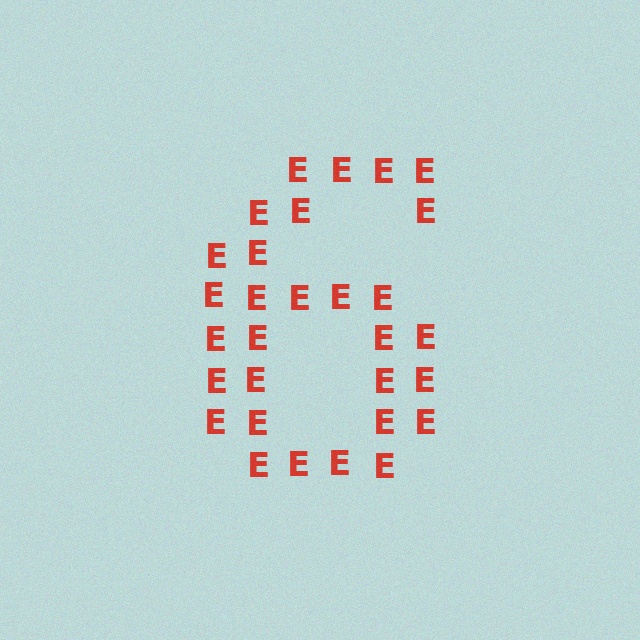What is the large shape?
The large shape is the digit 6.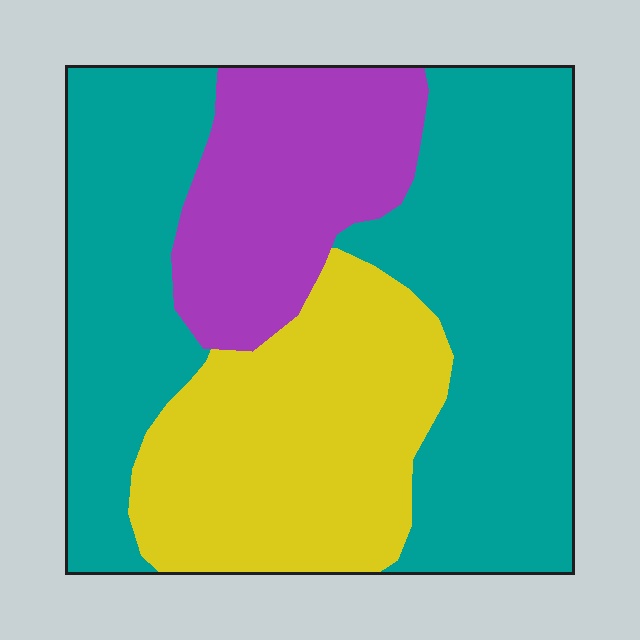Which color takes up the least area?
Purple, at roughly 20%.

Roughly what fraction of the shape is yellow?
Yellow covers roughly 30% of the shape.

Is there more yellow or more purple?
Yellow.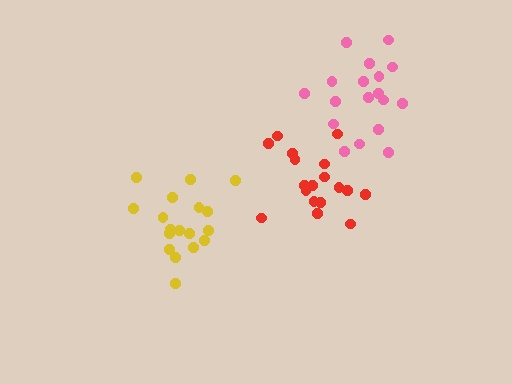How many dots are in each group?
Group 1: 18 dots, Group 2: 18 dots, Group 3: 18 dots (54 total).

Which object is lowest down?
The yellow cluster is bottommost.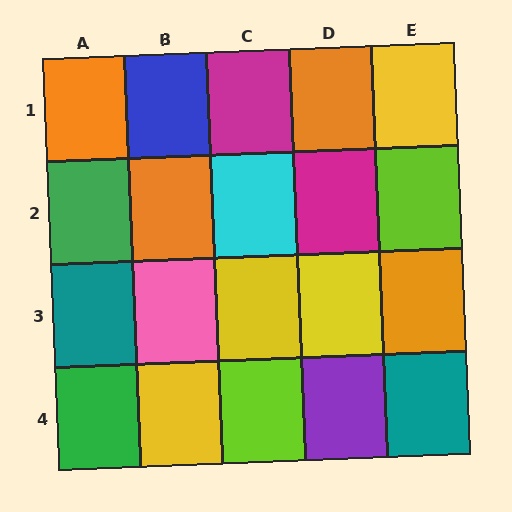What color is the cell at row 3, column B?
Pink.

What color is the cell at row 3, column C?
Yellow.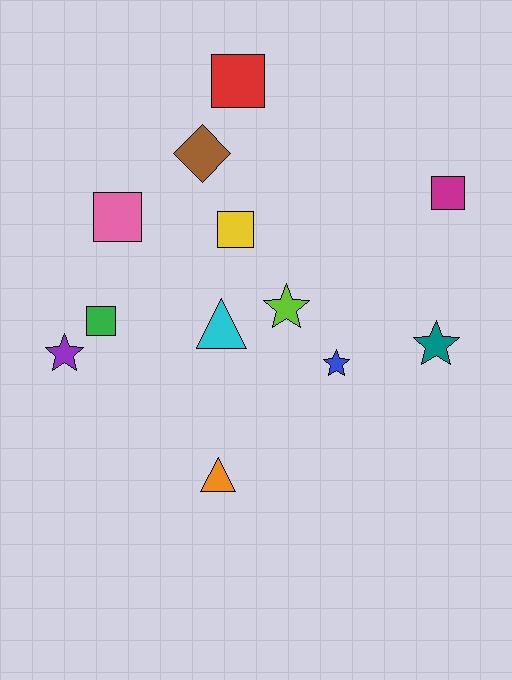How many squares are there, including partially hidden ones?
There are 5 squares.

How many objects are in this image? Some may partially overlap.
There are 12 objects.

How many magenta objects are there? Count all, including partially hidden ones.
There is 1 magenta object.